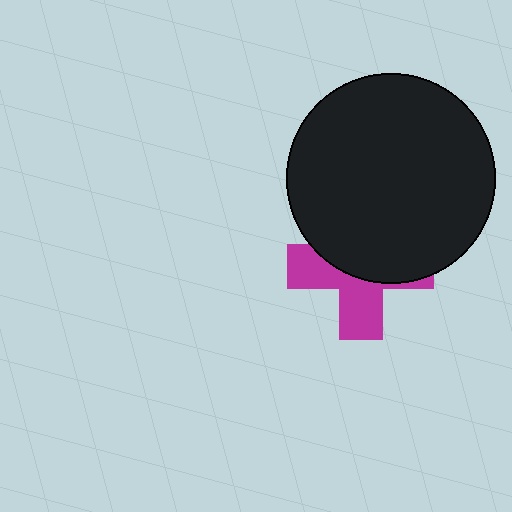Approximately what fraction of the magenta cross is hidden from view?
Roughly 55% of the magenta cross is hidden behind the black circle.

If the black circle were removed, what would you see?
You would see the complete magenta cross.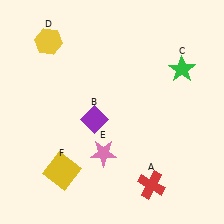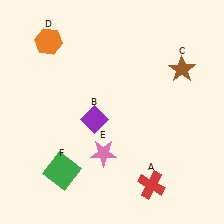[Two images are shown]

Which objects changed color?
C changed from green to brown. D changed from yellow to orange. F changed from yellow to green.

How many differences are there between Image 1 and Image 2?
There are 3 differences between the two images.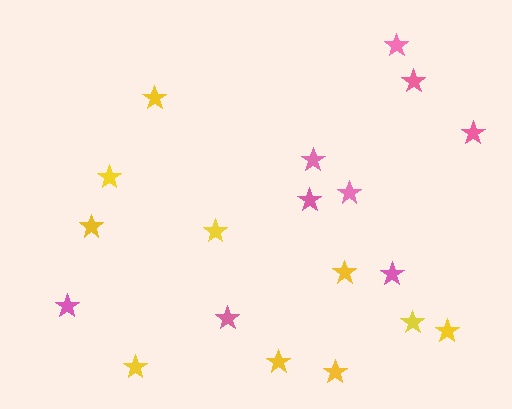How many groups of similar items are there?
There are 2 groups: one group of pink stars (9) and one group of yellow stars (10).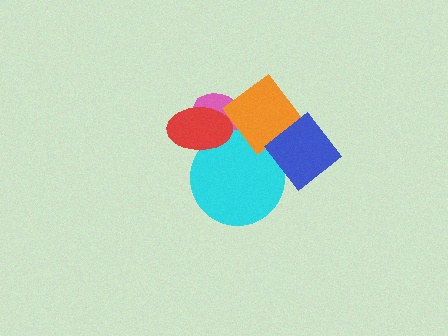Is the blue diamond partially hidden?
No, no other shape covers it.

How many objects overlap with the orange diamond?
4 objects overlap with the orange diamond.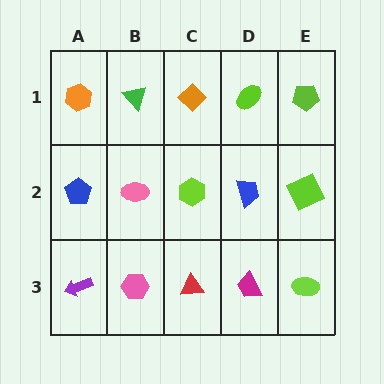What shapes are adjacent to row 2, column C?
An orange diamond (row 1, column C), a red triangle (row 3, column C), a pink ellipse (row 2, column B), a blue trapezoid (row 2, column D).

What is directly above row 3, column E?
A lime square.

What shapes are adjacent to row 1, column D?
A blue trapezoid (row 2, column D), an orange diamond (row 1, column C), a lime pentagon (row 1, column E).